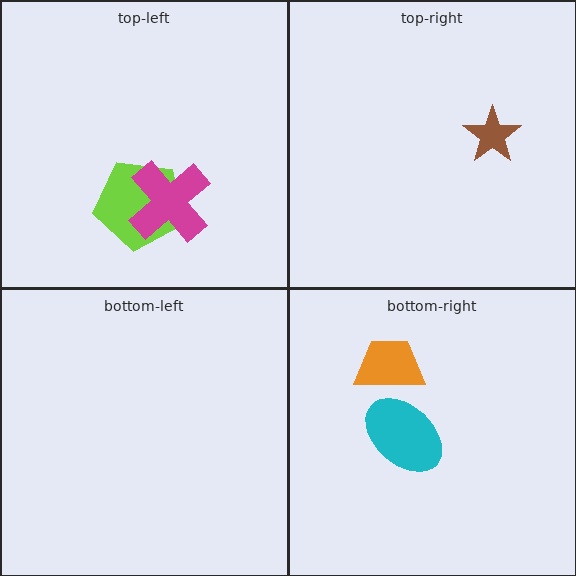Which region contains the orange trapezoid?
The bottom-right region.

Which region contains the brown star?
The top-right region.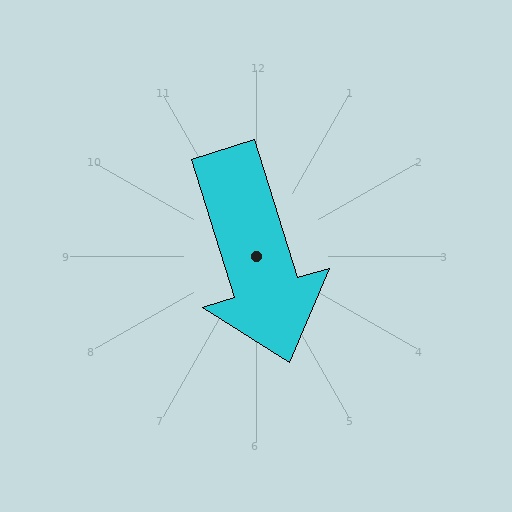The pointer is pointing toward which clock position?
Roughly 5 o'clock.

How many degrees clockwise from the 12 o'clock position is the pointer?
Approximately 163 degrees.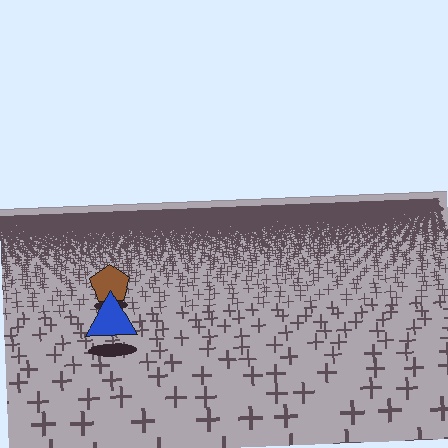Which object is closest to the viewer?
The blue triangle is closest. The texture marks near it are larger and more spread out.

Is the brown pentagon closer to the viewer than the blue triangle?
No. The blue triangle is closer — you can tell from the texture gradient: the ground texture is coarser near it.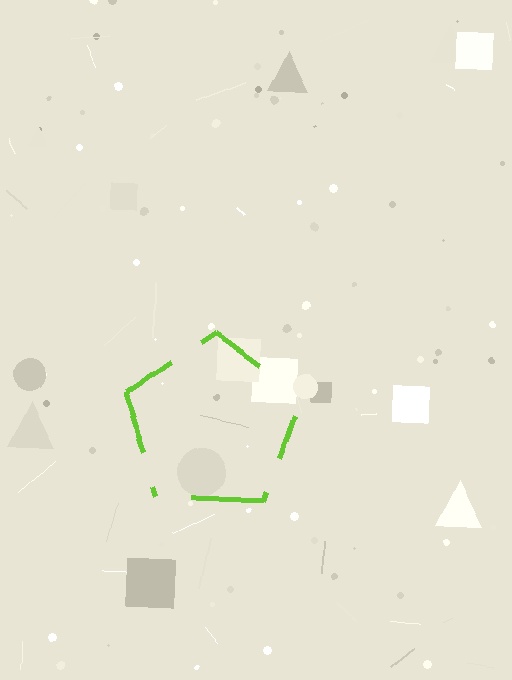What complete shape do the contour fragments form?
The contour fragments form a pentagon.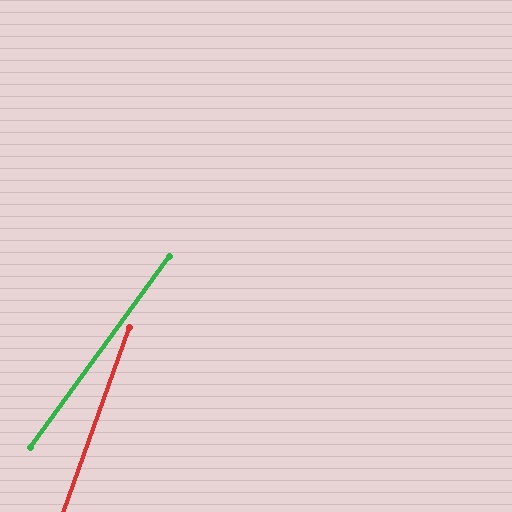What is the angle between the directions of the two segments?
Approximately 16 degrees.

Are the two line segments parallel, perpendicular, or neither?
Neither parallel nor perpendicular — they differ by about 16°.